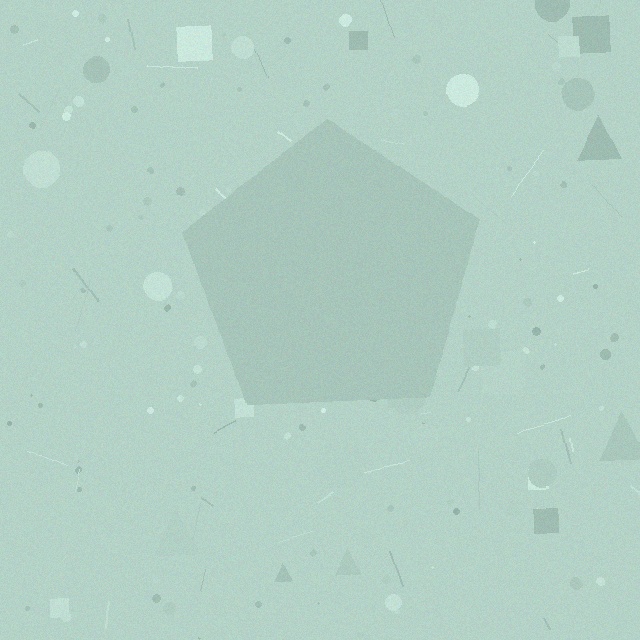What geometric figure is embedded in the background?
A pentagon is embedded in the background.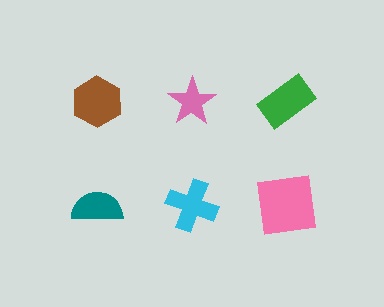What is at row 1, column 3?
A green rectangle.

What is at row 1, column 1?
A brown hexagon.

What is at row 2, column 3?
A pink square.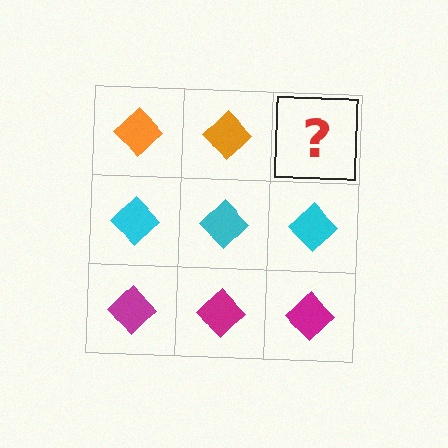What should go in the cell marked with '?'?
The missing cell should contain an orange diamond.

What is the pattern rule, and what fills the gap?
The rule is that each row has a consistent color. The gap should be filled with an orange diamond.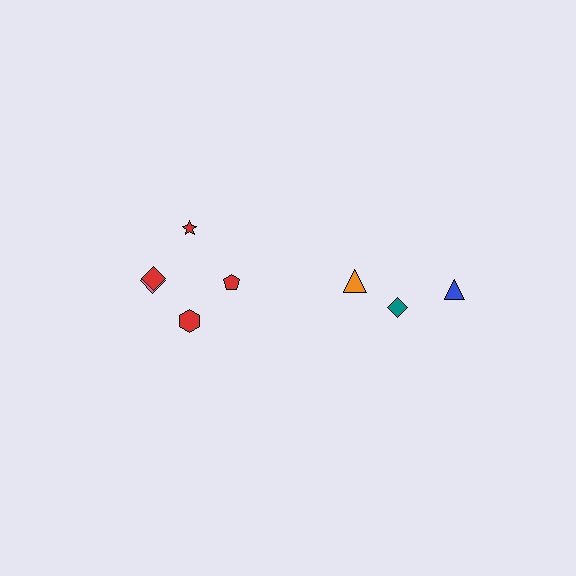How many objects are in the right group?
There are 3 objects.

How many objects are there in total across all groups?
There are 8 objects.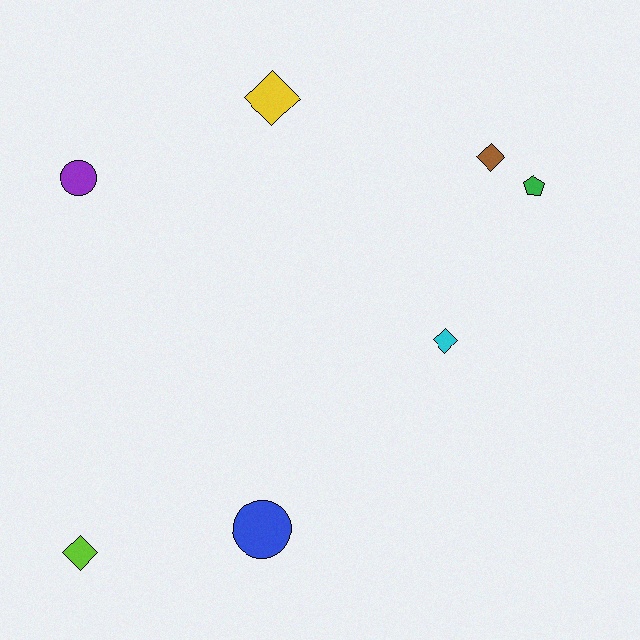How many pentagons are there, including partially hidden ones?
There is 1 pentagon.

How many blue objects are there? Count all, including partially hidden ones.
There is 1 blue object.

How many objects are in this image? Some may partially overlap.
There are 7 objects.